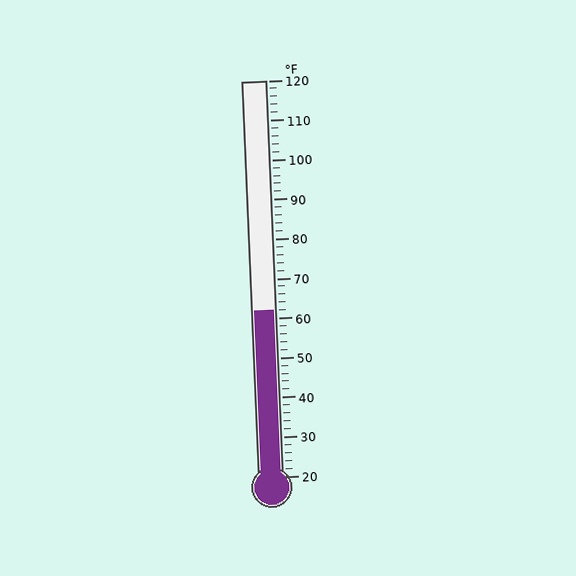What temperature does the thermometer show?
The thermometer shows approximately 62°F.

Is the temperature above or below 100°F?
The temperature is below 100°F.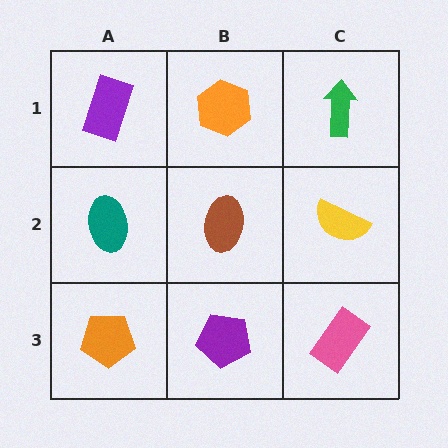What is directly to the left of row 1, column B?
A purple rectangle.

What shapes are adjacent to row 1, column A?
A teal ellipse (row 2, column A), an orange hexagon (row 1, column B).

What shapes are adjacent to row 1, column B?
A brown ellipse (row 2, column B), a purple rectangle (row 1, column A), a green arrow (row 1, column C).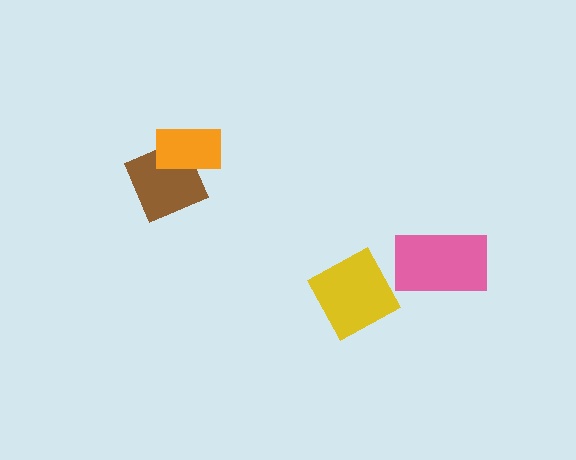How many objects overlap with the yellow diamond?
0 objects overlap with the yellow diamond.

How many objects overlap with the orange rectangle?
1 object overlaps with the orange rectangle.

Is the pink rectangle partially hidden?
No, no other shape covers it.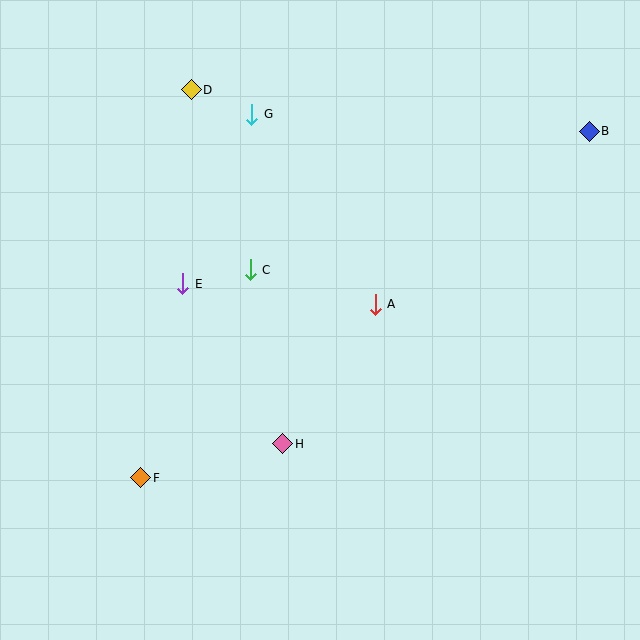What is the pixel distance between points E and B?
The distance between E and B is 434 pixels.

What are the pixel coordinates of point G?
Point G is at (252, 114).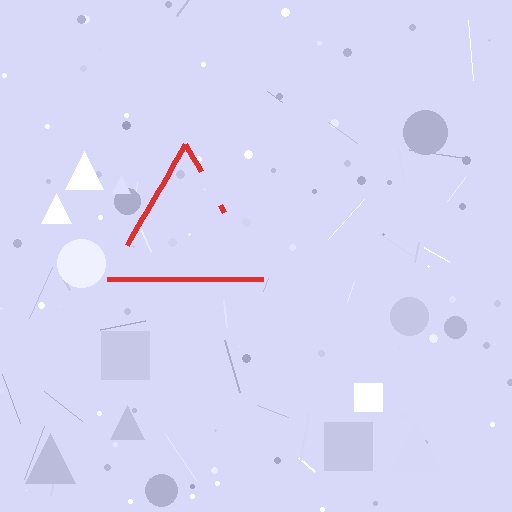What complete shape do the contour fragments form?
The contour fragments form a triangle.